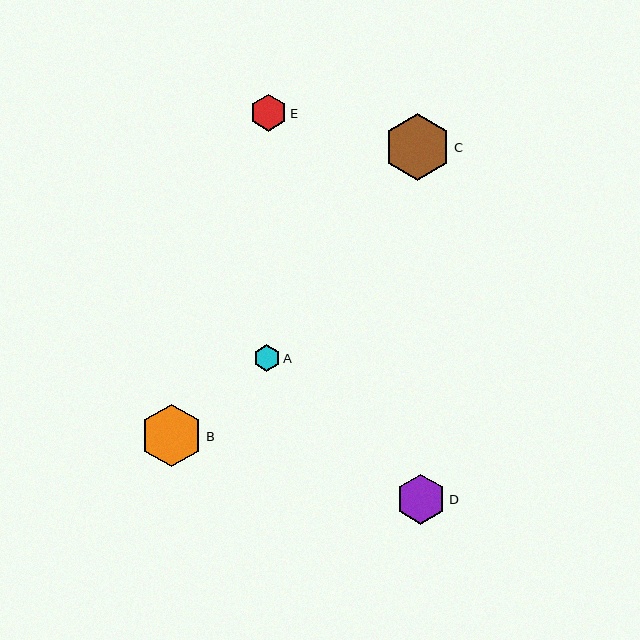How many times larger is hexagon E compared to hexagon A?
Hexagon E is approximately 1.4 times the size of hexagon A.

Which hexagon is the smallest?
Hexagon A is the smallest with a size of approximately 27 pixels.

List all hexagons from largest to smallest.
From largest to smallest: C, B, D, E, A.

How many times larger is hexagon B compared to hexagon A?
Hexagon B is approximately 2.4 times the size of hexagon A.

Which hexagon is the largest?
Hexagon C is the largest with a size of approximately 67 pixels.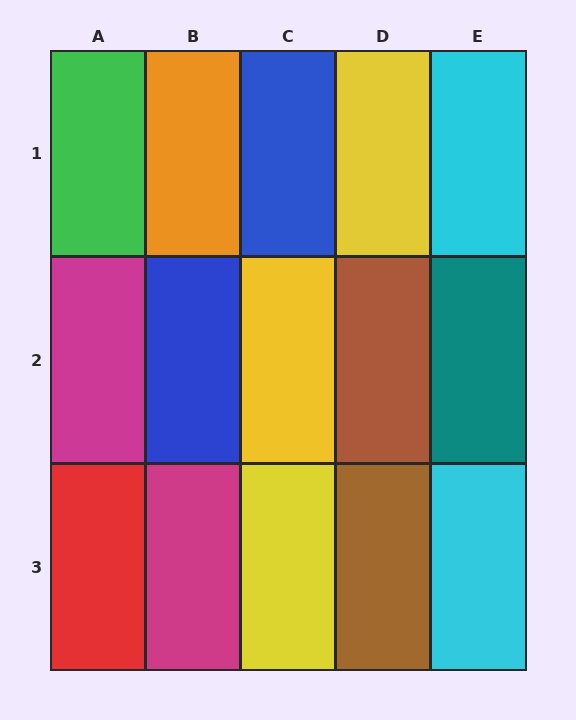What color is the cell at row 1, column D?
Yellow.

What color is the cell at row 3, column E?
Cyan.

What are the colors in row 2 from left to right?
Magenta, blue, yellow, brown, teal.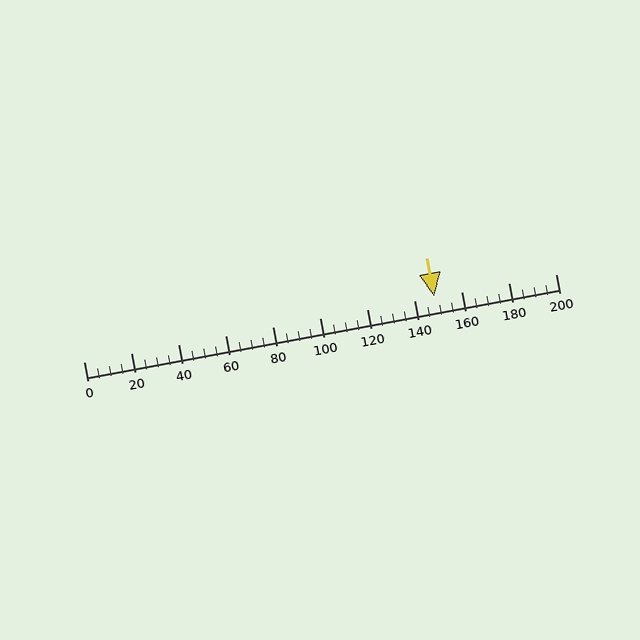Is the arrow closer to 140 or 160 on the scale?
The arrow is closer to 140.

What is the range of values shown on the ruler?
The ruler shows values from 0 to 200.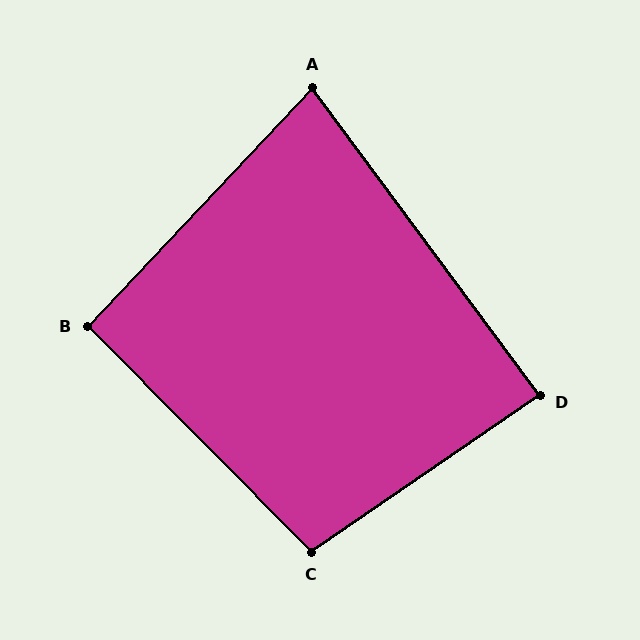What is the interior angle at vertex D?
Approximately 88 degrees (approximately right).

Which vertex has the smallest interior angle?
A, at approximately 80 degrees.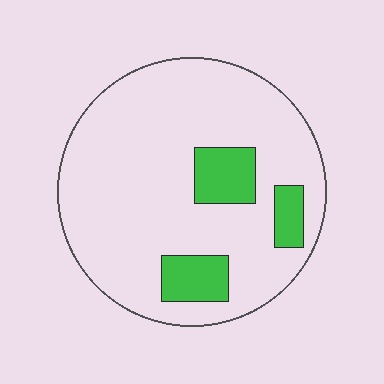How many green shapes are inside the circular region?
3.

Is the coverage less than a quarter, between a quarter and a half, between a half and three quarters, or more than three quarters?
Less than a quarter.